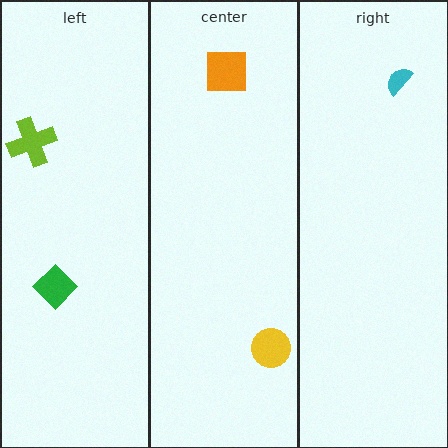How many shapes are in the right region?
1.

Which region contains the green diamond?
The left region.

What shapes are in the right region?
The cyan semicircle.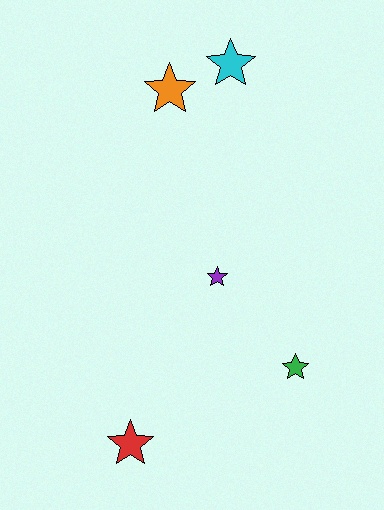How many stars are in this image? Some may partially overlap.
There are 5 stars.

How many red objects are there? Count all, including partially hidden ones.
There is 1 red object.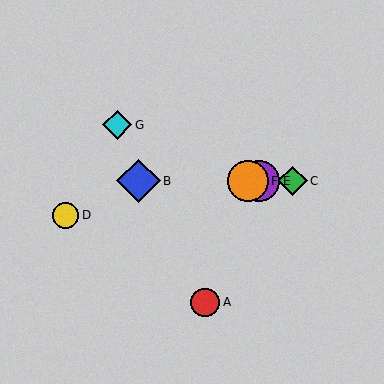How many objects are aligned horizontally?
4 objects (B, C, E, F) are aligned horizontally.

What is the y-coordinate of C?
Object C is at y≈181.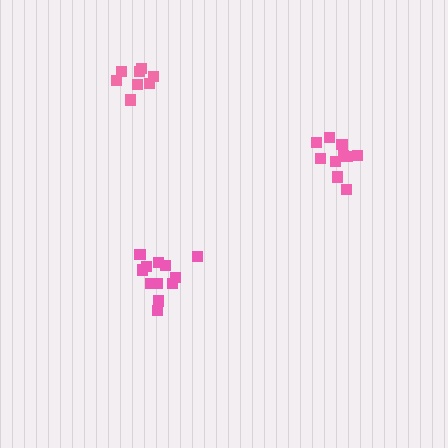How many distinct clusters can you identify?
There are 3 distinct clusters.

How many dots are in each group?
Group 1: 12 dots, Group 2: 8 dots, Group 3: 10 dots (30 total).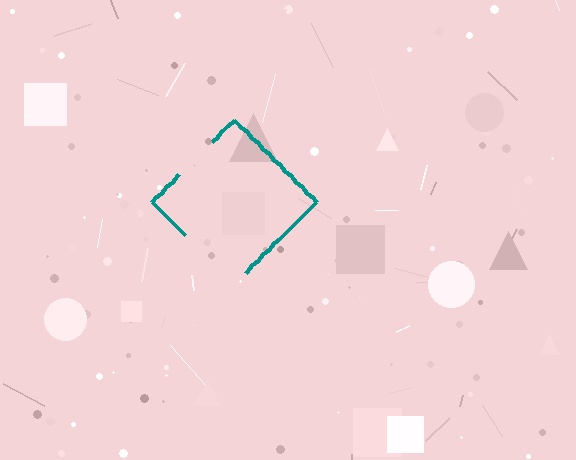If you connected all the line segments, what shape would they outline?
They would outline a diamond.